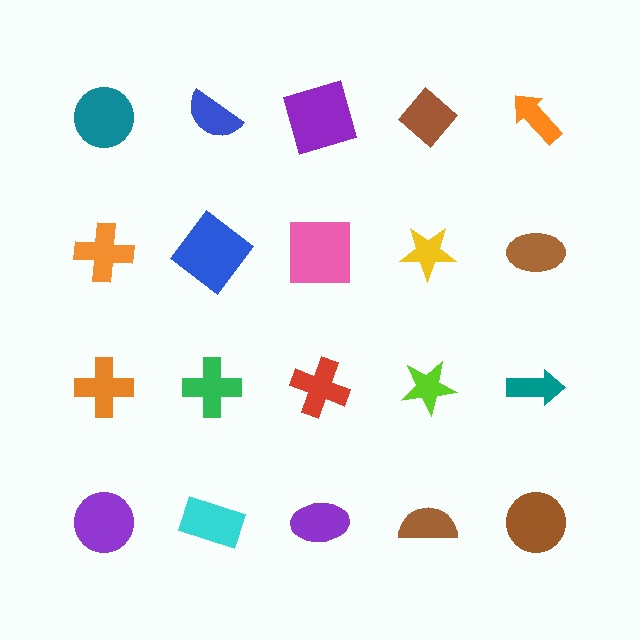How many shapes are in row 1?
5 shapes.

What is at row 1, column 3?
A purple square.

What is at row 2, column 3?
A pink square.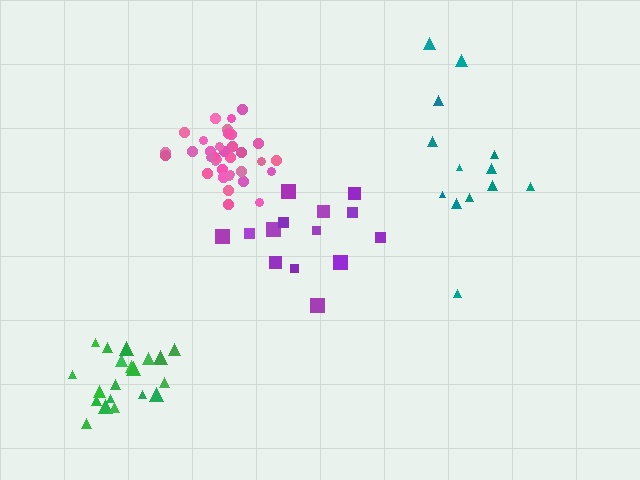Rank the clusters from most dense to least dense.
pink, green, purple, teal.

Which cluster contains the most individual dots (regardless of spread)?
Pink (35).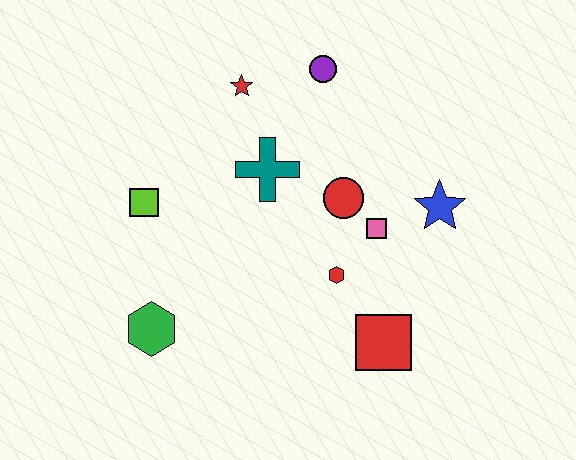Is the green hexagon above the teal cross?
No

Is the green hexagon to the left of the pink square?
Yes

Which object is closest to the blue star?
The pink square is closest to the blue star.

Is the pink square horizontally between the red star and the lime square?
No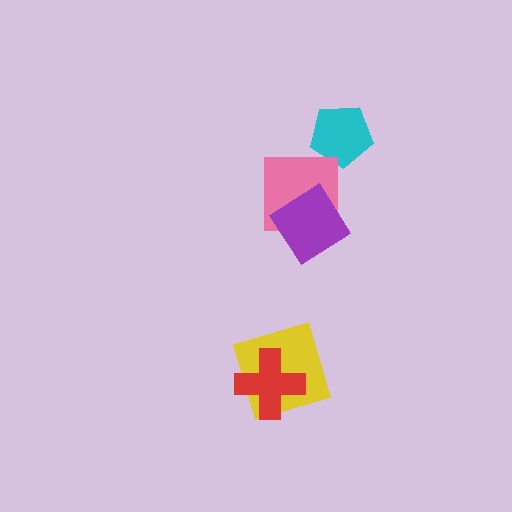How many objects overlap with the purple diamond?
1 object overlaps with the purple diamond.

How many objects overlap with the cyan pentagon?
0 objects overlap with the cyan pentagon.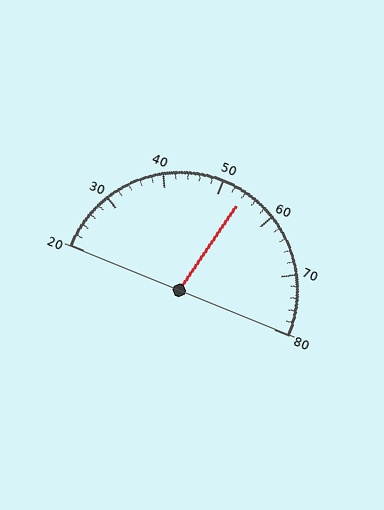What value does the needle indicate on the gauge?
The needle indicates approximately 54.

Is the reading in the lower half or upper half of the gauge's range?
The reading is in the upper half of the range (20 to 80).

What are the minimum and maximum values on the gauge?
The gauge ranges from 20 to 80.